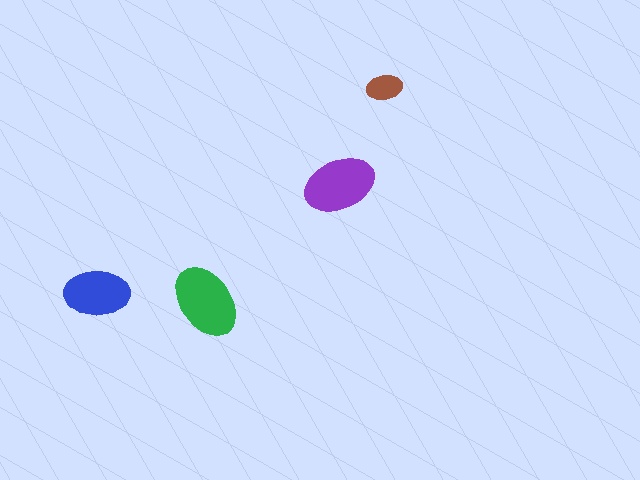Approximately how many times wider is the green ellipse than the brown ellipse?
About 2 times wider.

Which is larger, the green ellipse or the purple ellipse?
The green one.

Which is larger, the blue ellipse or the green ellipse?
The green one.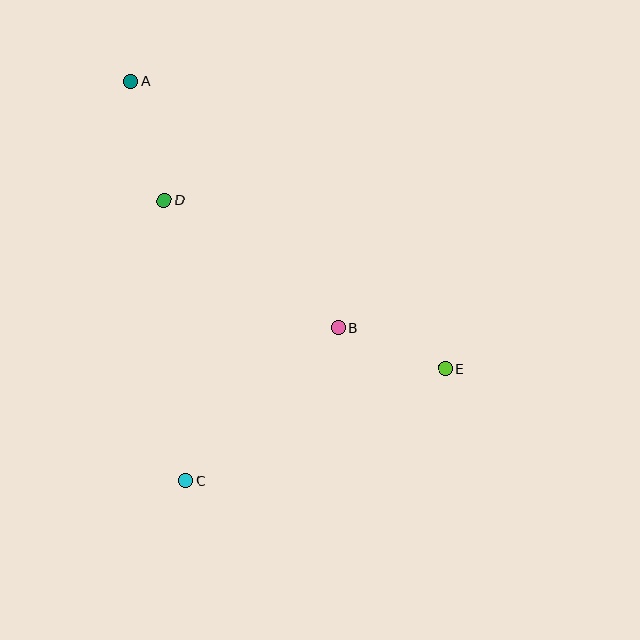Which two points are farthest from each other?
Points A and E are farthest from each other.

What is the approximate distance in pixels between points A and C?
The distance between A and C is approximately 403 pixels.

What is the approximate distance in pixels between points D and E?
The distance between D and E is approximately 327 pixels.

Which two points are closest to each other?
Points B and E are closest to each other.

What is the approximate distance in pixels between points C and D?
The distance between C and D is approximately 281 pixels.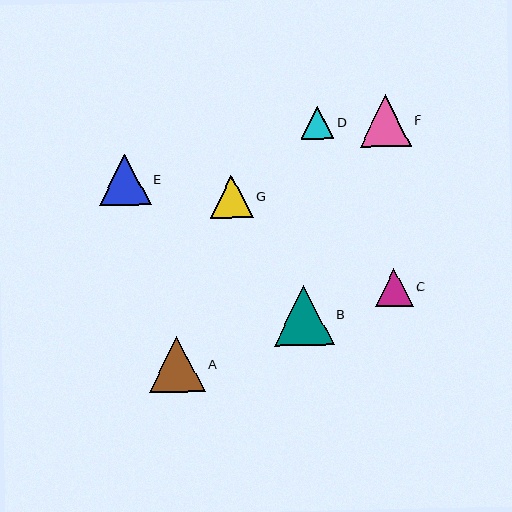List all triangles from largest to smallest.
From largest to smallest: B, A, E, F, G, C, D.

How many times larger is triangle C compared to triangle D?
Triangle C is approximately 1.2 times the size of triangle D.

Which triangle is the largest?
Triangle B is the largest with a size of approximately 59 pixels.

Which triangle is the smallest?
Triangle D is the smallest with a size of approximately 33 pixels.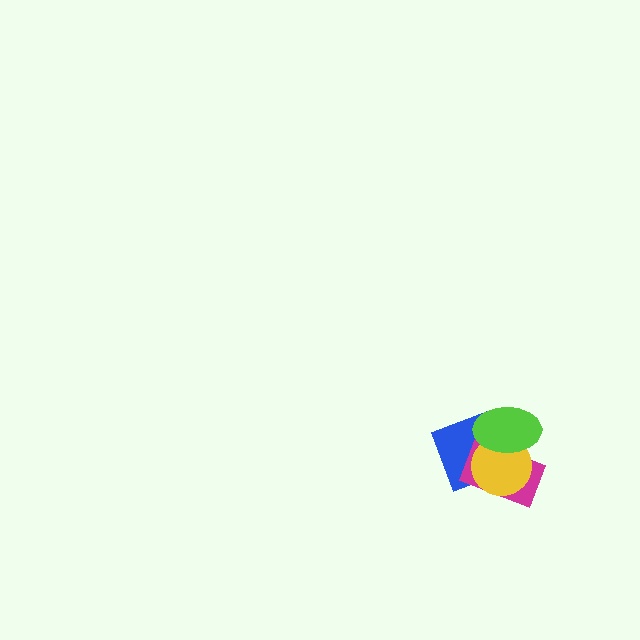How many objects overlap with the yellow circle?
3 objects overlap with the yellow circle.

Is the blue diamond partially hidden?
Yes, it is partially covered by another shape.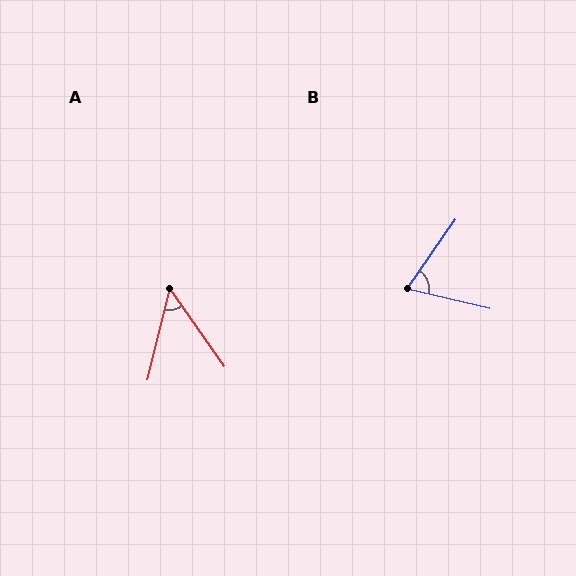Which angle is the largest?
B, at approximately 69 degrees.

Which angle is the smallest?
A, at approximately 49 degrees.